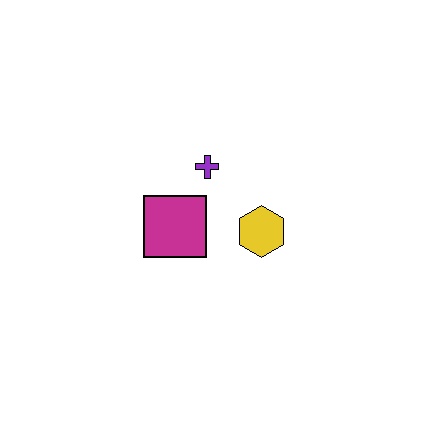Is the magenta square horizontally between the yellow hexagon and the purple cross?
No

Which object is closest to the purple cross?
The magenta square is closest to the purple cross.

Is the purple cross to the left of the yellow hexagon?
Yes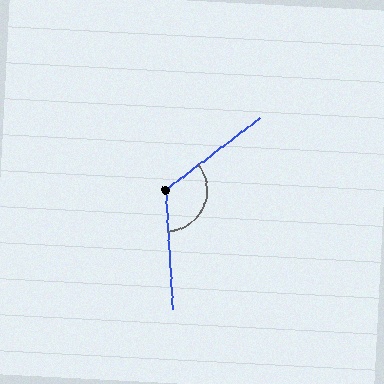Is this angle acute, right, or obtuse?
It is obtuse.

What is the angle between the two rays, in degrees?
Approximately 124 degrees.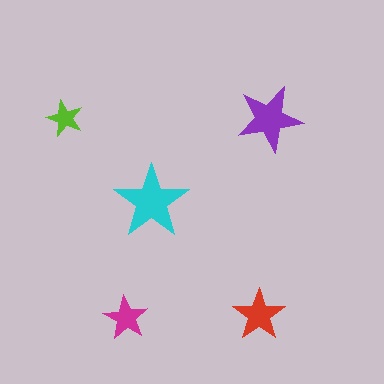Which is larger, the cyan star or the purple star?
The cyan one.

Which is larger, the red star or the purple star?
The purple one.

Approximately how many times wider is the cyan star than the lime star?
About 2 times wider.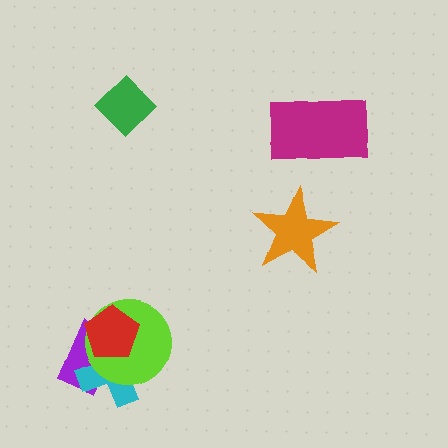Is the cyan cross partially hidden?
Yes, it is partially covered by another shape.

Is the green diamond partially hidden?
No, no other shape covers it.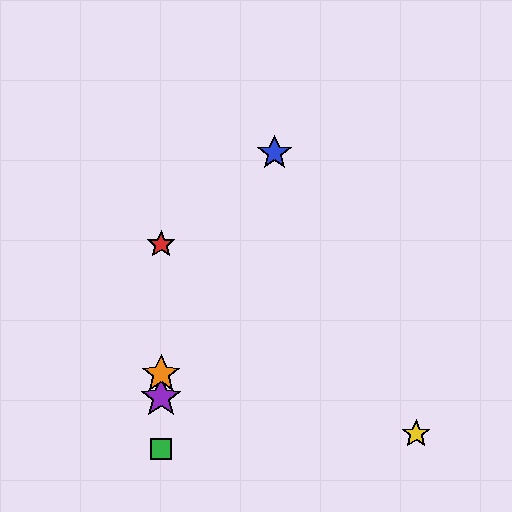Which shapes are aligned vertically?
The red star, the green square, the purple star, the orange star are aligned vertically.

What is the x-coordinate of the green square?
The green square is at x≈161.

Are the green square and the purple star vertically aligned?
Yes, both are at x≈161.